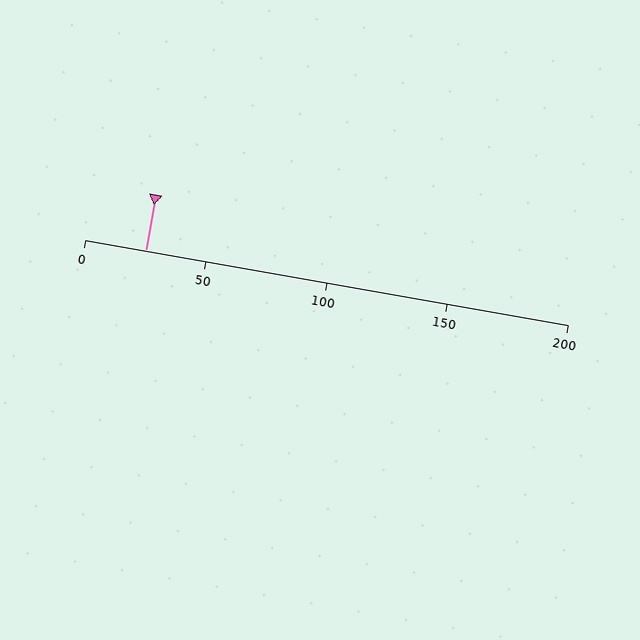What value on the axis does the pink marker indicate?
The marker indicates approximately 25.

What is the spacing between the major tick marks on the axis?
The major ticks are spaced 50 apart.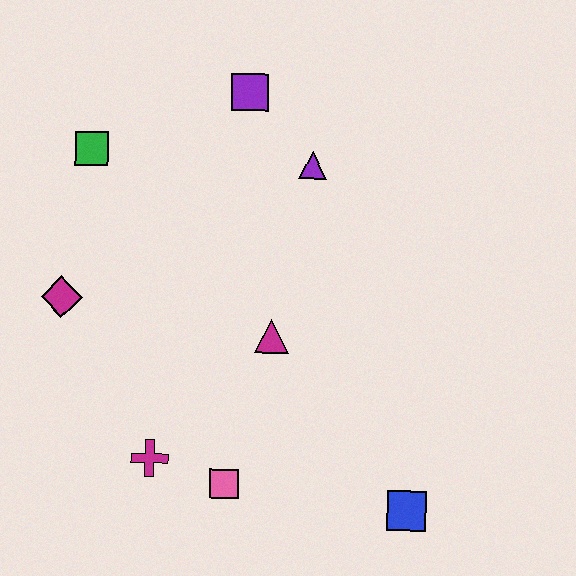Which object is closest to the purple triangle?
The purple square is closest to the purple triangle.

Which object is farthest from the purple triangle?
The blue square is farthest from the purple triangle.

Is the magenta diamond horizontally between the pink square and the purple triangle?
No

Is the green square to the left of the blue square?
Yes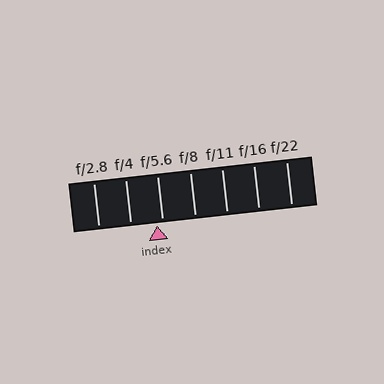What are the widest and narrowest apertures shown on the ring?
The widest aperture shown is f/2.8 and the narrowest is f/22.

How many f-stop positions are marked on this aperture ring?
There are 7 f-stop positions marked.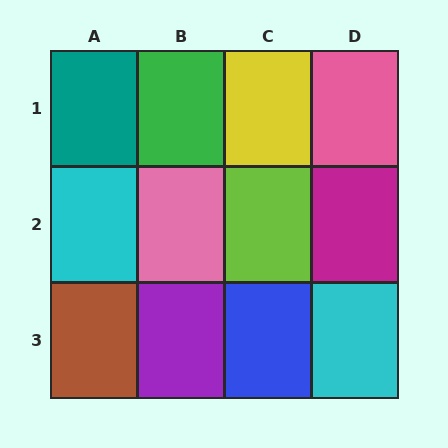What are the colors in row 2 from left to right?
Cyan, pink, lime, magenta.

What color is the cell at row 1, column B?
Green.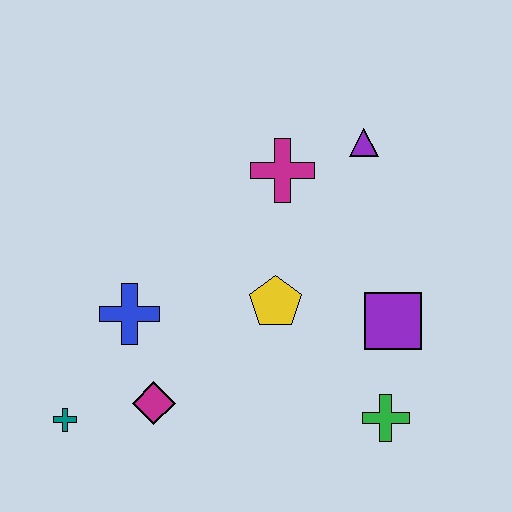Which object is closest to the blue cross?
The magenta diamond is closest to the blue cross.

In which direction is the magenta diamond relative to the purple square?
The magenta diamond is to the left of the purple square.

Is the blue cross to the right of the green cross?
No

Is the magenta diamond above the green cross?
Yes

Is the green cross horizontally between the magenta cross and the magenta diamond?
No